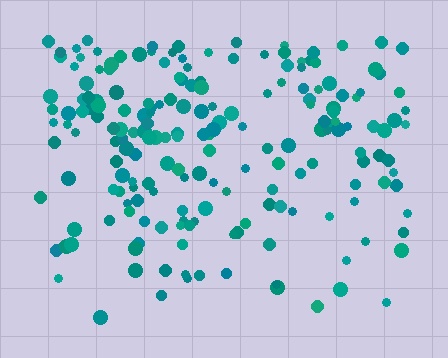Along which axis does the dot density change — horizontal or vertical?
Vertical.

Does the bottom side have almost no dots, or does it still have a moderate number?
Still a moderate number, just noticeably fewer than the top.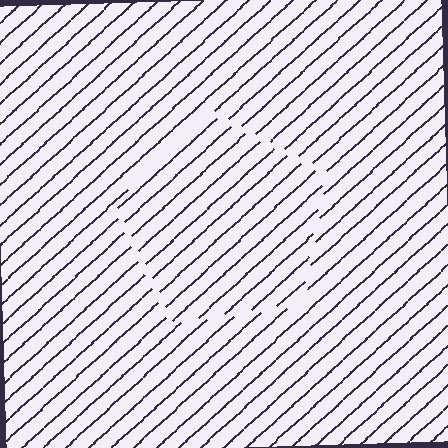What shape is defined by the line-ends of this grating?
An illusory pentagon. The interior of the shape contains the same grating, shifted by half a period — the contour is defined by the phase discontinuity where line-ends from the inner and outer gratings abut.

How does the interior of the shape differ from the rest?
The interior of the shape contains the same grating, shifted by half a period — the contour is defined by the phase discontinuity where line-ends from the inner and outer gratings abut.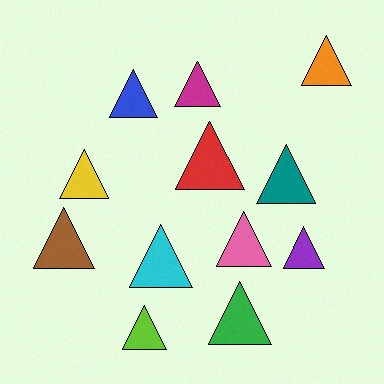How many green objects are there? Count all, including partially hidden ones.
There is 1 green object.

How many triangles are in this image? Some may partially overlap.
There are 12 triangles.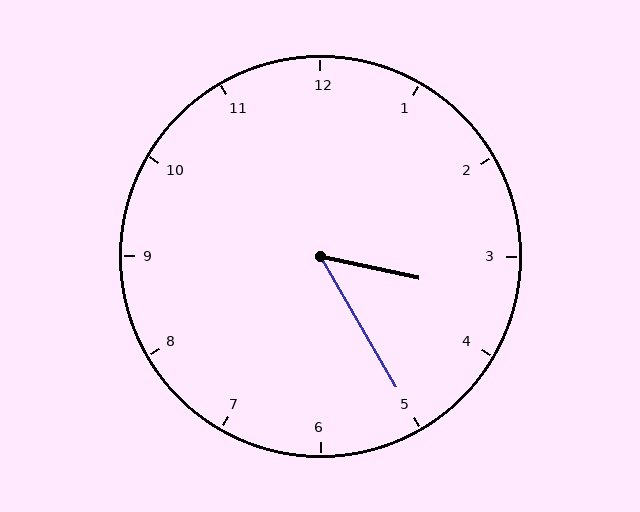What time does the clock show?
3:25.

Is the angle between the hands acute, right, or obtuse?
It is acute.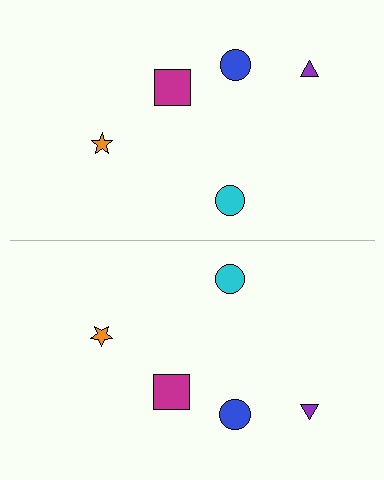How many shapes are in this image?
There are 10 shapes in this image.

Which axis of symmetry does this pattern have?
The pattern has a horizontal axis of symmetry running through the center of the image.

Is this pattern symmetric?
Yes, this pattern has bilateral (reflection) symmetry.